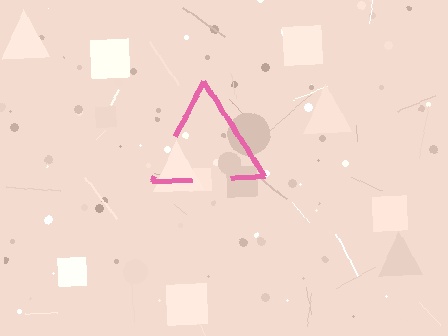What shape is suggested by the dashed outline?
The dashed outline suggests a triangle.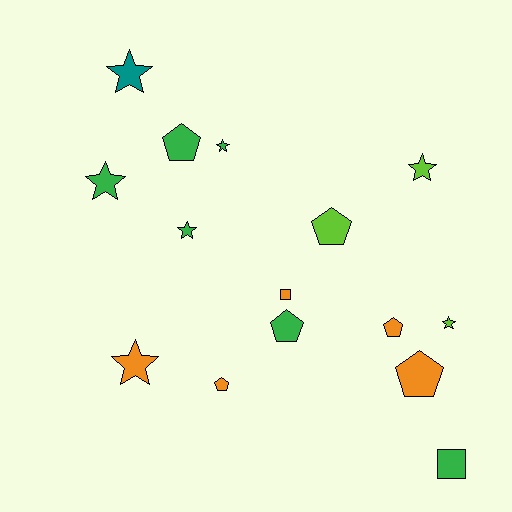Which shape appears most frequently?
Star, with 7 objects.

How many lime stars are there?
There are 2 lime stars.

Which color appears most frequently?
Green, with 6 objects.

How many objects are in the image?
There are 15 objects.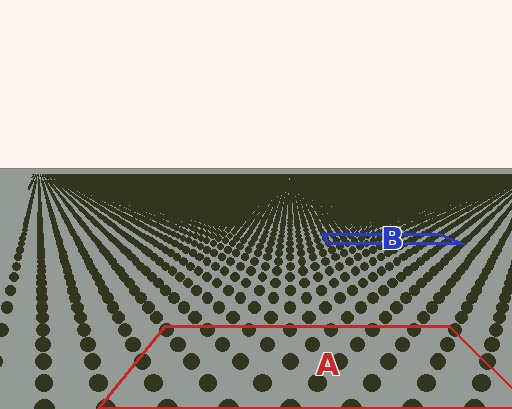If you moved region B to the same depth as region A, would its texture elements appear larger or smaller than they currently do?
They would appear larger. At a closer depth, the same texture elements are projected at a bigger on-screen size.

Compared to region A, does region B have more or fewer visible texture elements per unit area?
Region B has more texture elements per unit area — they are packed more densely because it is farther away.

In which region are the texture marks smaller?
The texture marks are smaller in region B, because it is farther away.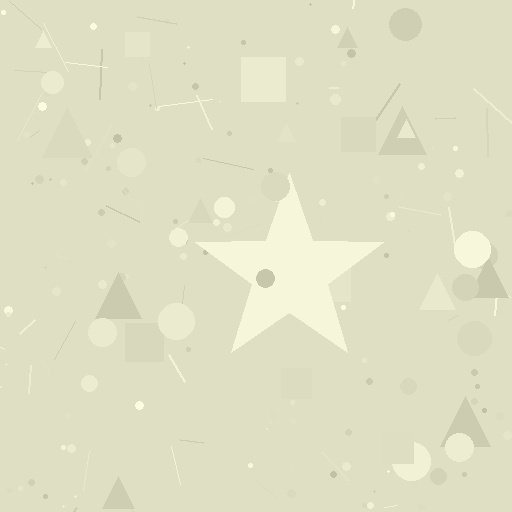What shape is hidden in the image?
A star is hidden in the image.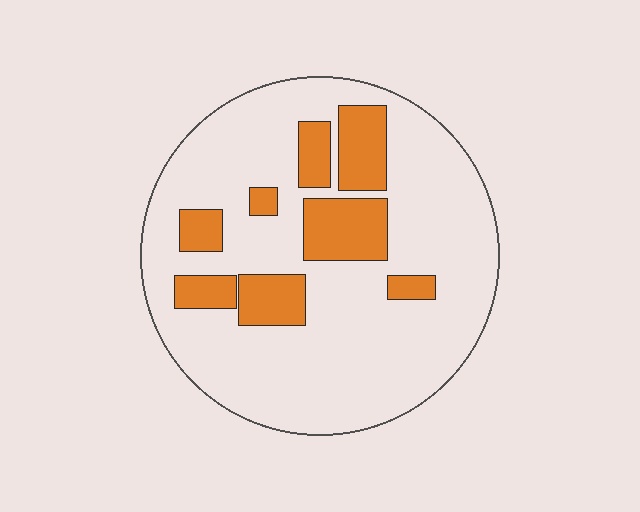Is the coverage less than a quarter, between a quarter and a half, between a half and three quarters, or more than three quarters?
Less than a quarter.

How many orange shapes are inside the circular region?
8.